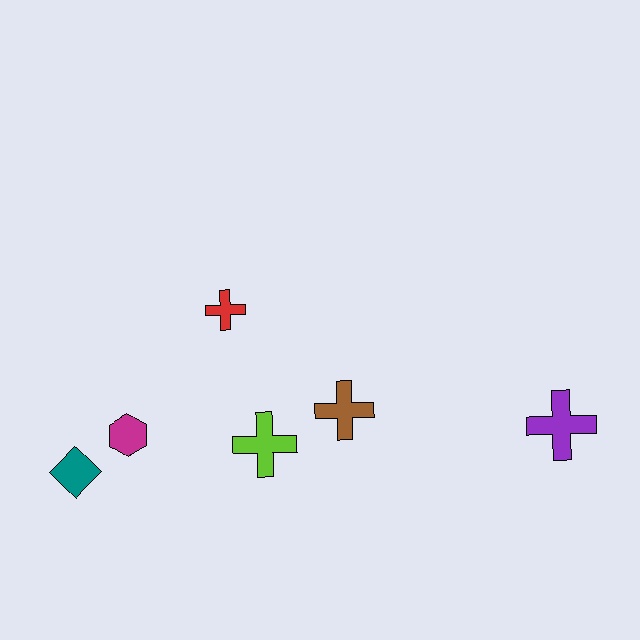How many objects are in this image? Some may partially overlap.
There are 6 objects.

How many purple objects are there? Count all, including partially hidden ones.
There is 1 purple object.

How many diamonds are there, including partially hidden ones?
There is 1 diamond.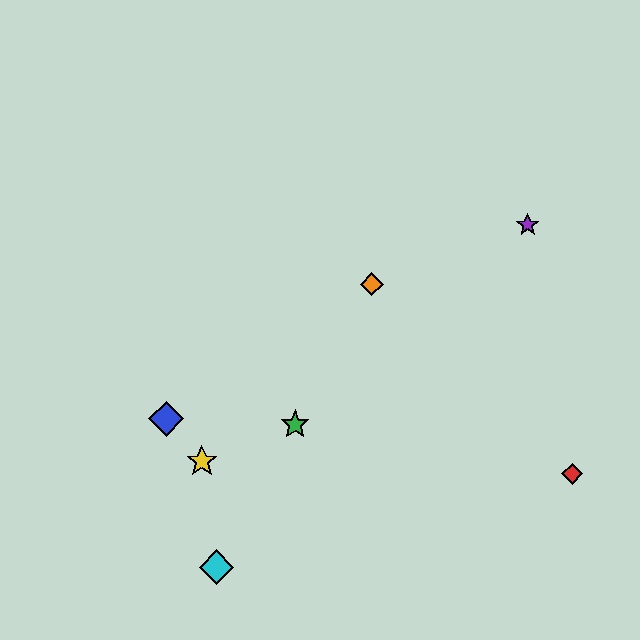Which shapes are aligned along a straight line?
The green star, the orange diamond, the cyan diamond are aligned along a straight line.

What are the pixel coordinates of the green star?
The green star is at (295, 424).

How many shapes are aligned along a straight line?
3 shapes (the green star, the orange diamond, the cyan diamond) are aligned along a straight line.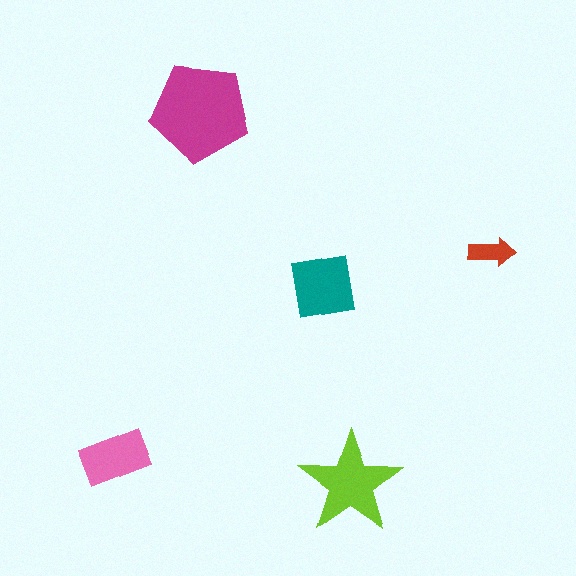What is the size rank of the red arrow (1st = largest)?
5th.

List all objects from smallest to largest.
The red arrow, the pink rectangle, the teal square, the lime star, the magenta pentagon.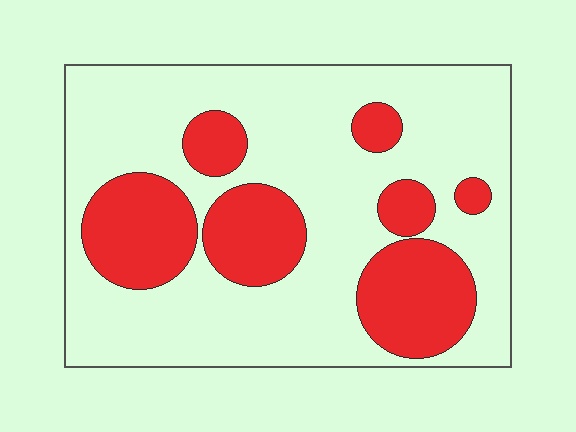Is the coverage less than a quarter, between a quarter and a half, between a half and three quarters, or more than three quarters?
Between a quarter and a half.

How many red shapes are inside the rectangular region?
7.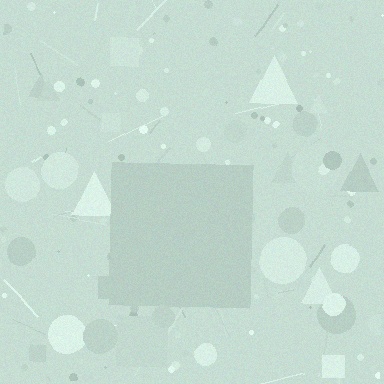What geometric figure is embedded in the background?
A square is embedded in the background.